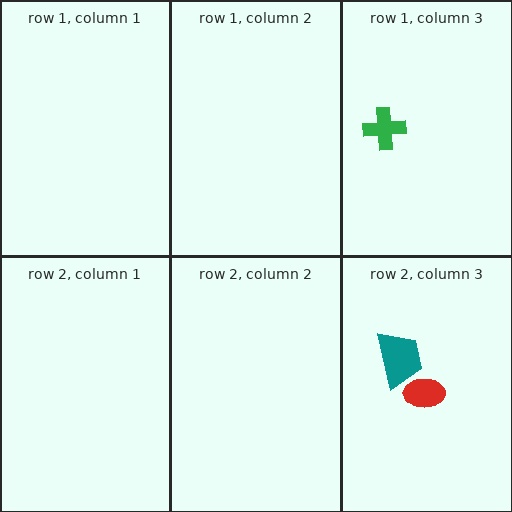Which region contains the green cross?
The row 1, column 3 region.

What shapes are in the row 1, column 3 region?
The green cross.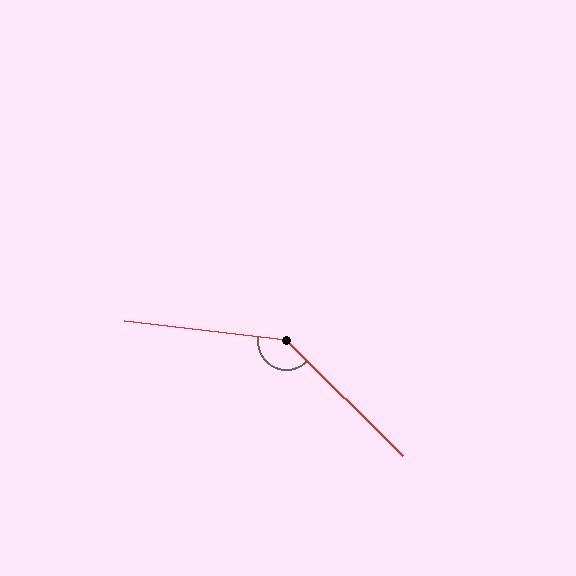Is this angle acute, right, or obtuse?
It is obtuse.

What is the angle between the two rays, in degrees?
Approximately 143 degrees.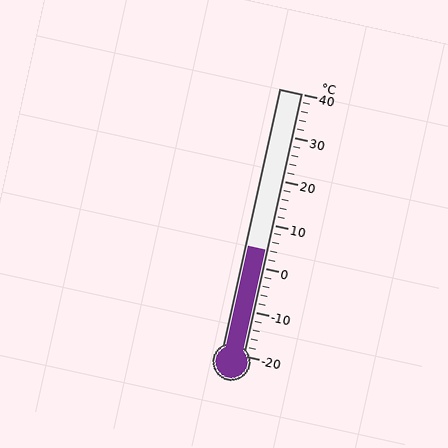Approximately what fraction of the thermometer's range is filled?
The thermometer is filled to approximately 40% of its range.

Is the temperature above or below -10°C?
The temperature is above -10°C.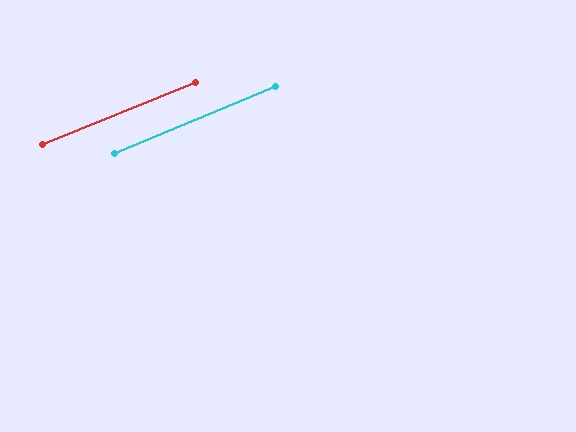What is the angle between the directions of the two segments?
Approximately 0 degrees.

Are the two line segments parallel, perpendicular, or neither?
Parallel — their directions differ by only 0.4°.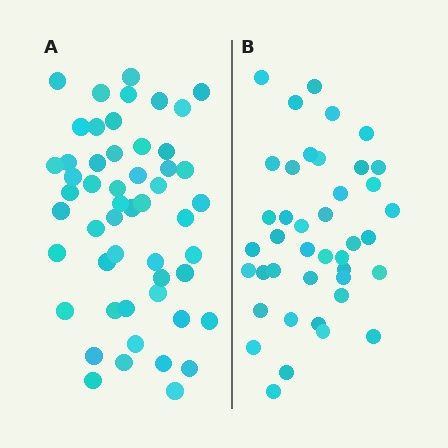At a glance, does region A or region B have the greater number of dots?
Region A (the left region) has more dots.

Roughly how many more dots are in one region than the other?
Region A has roughly 12 or so more dots than region B.